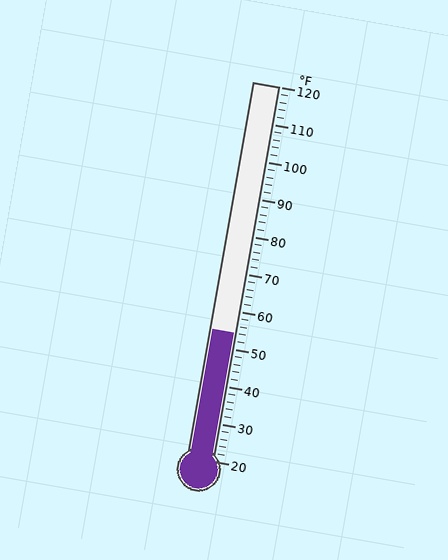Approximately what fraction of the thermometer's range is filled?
The thermometer is filled to approximately 35% of its range.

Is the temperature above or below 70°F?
The temperature is below 70°F.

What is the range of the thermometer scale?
The thermometer scale ranges from 20°F to 120°F.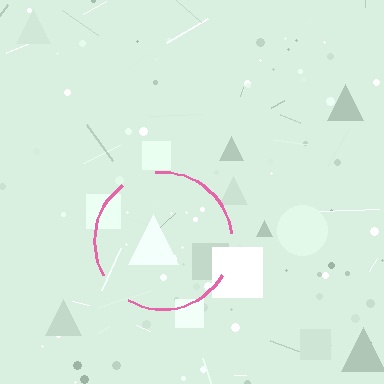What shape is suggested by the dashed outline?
The dashed outline suggests a circle.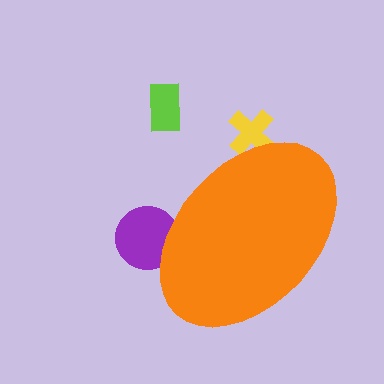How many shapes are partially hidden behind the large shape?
2 shapes are partially hidden.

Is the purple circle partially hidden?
Yes, the purple circle is partially hidden behind the orange ellipse.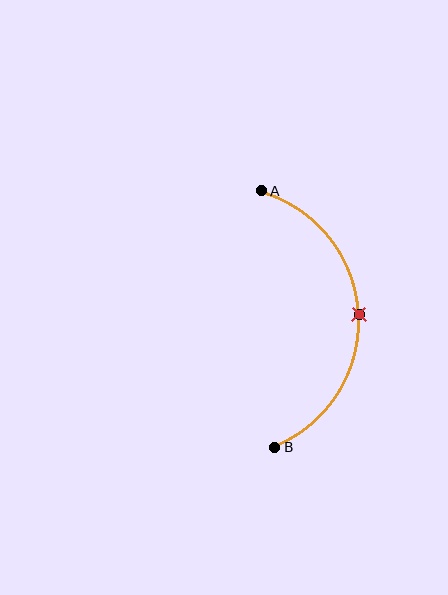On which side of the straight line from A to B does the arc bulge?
The arc bulges to the right of the straight line connecting A and B.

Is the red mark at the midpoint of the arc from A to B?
Yes. The red mark lies on the arc at equal arc-length from both A and B — it is the arc midpoint.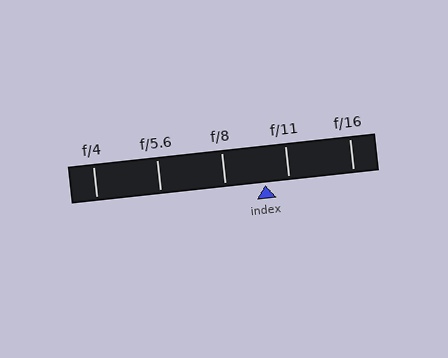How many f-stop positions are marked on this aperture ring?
There are 5 f-stop positions marked.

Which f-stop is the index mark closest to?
The index mark is closest to f/11.